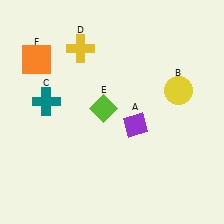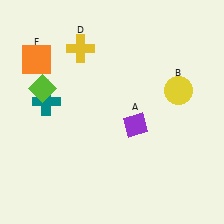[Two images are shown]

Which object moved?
The lime diamond (E) moved left.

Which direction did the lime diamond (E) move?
The lime diamond (E) moved left.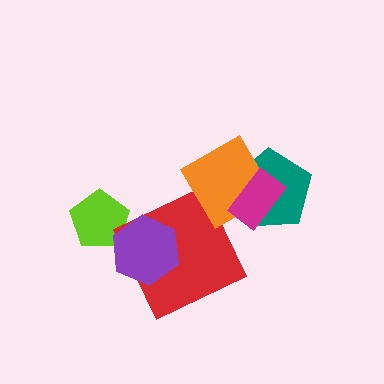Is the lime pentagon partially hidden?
Yes, it is partially covered by another shape.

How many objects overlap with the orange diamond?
3 objects overlap with the orange diamond.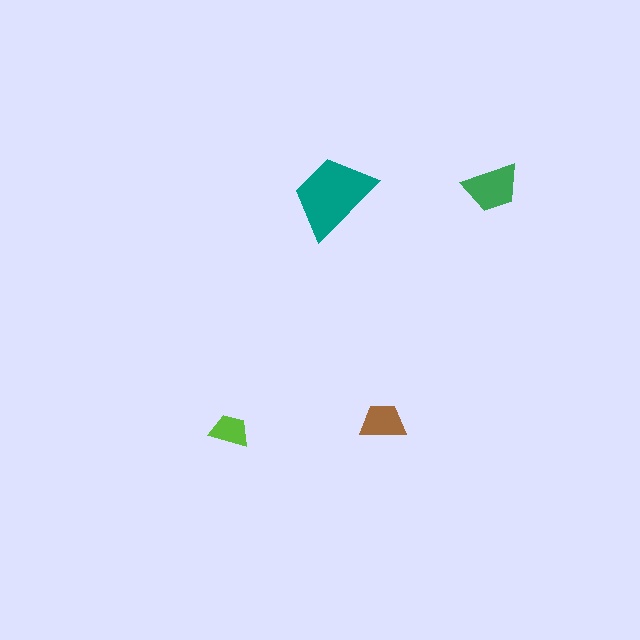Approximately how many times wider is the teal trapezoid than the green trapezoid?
About 1.5 times wider.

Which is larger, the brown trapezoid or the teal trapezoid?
The teal one.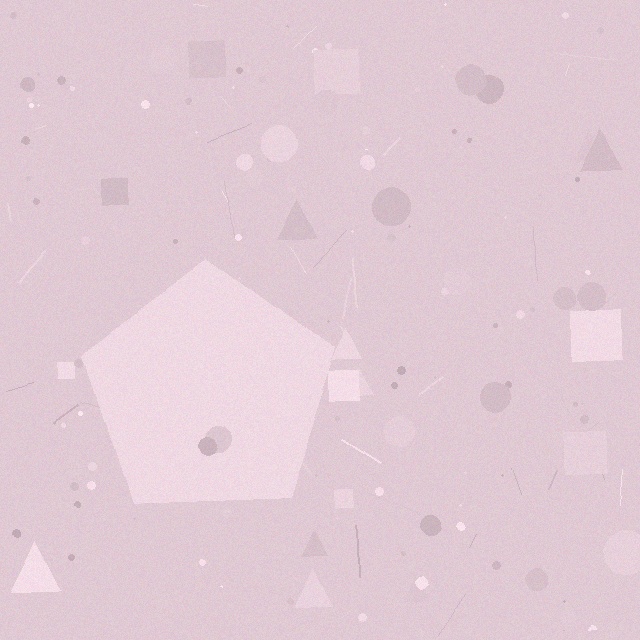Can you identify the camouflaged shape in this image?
The camouflaged shape is a pentagon.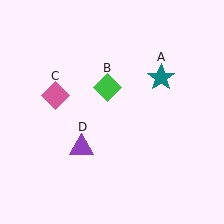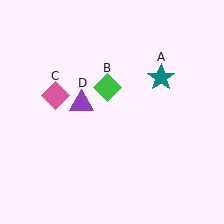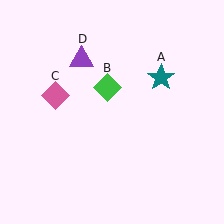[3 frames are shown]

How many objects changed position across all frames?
1 object changed position: purple triangle (object D).